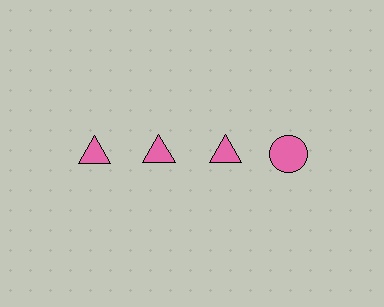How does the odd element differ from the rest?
It has a different shape: circle instead of triangle.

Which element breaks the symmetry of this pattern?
The pink circle in the top row, second from right column breaks the symmetry. All other shapes are pink triangles.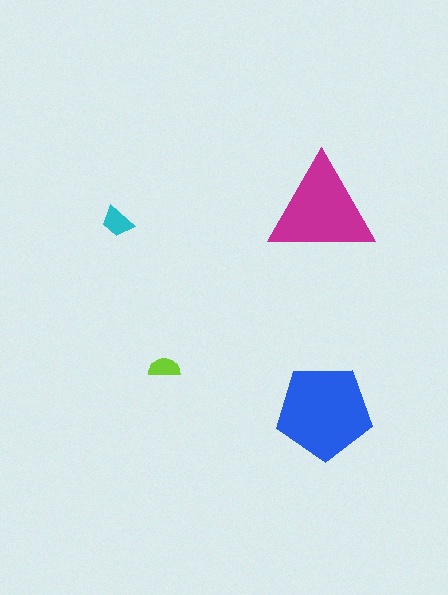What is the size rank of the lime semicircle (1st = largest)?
4th.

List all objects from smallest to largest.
The lime semicircle, the cyan trapezoid, the magenta triangle, the blue pentagon.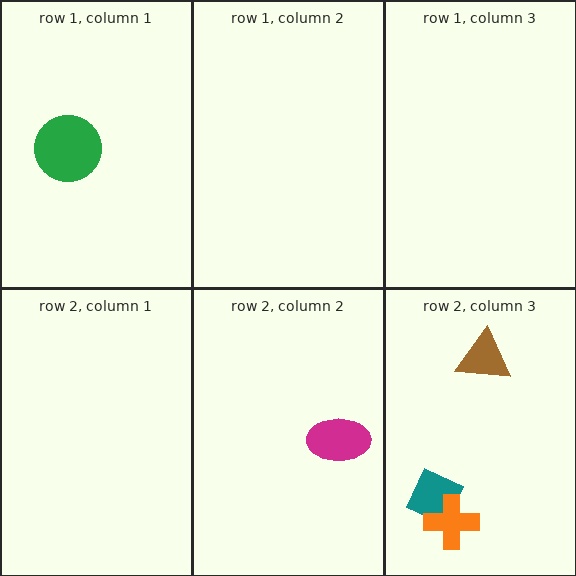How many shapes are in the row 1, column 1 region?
1.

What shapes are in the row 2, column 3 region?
The brown triangle, the teal diamond, the orange cross.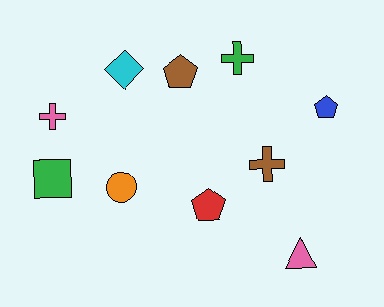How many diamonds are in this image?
There is 1 diamond.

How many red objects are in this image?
There is 1 red object.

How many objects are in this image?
There are 10 objects.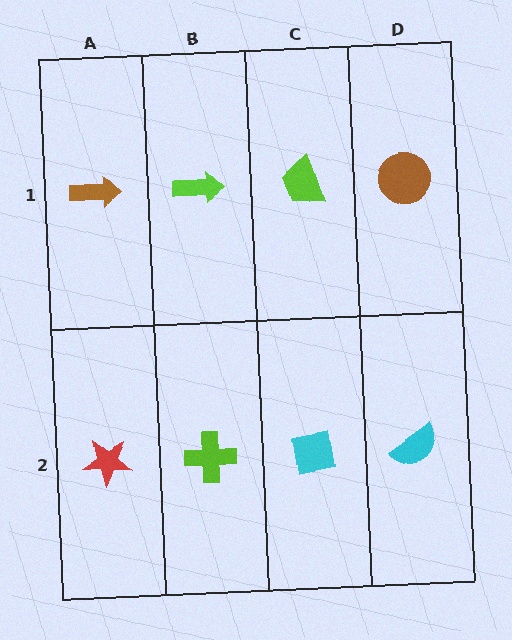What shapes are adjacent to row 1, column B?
A lime cross (row 2, column B), a brown arrow (row 1, column A), a lime trapezoid (row 1, column C).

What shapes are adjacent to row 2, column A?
A brown arrow (row 1, column A), a lime cross (row 2, column B).